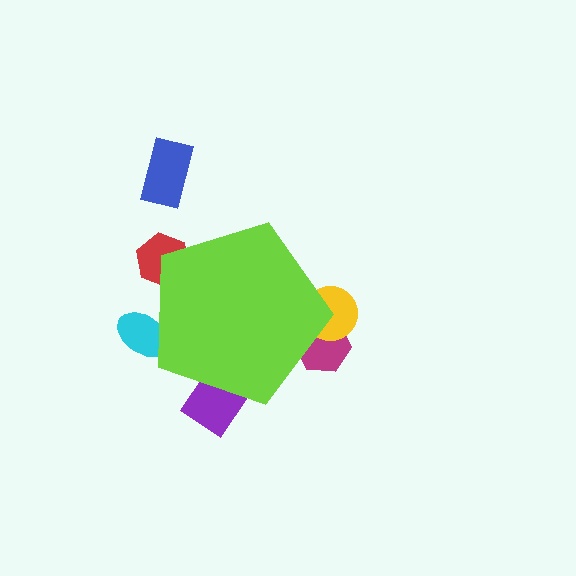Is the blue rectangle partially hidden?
No, the blue rectangle is fully visible.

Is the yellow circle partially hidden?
Yes, the yellow circle is partially hidden behind the lime pentagon.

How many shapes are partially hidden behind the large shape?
5 shapes are partially hidden.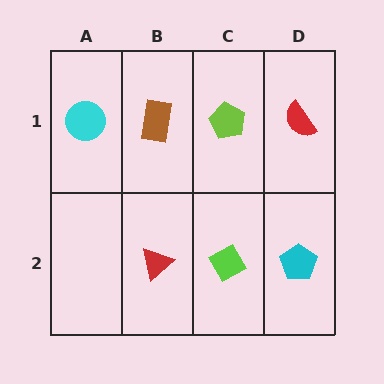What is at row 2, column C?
A lime diamond.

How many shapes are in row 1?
4 shapes.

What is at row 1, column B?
A brown rectangle.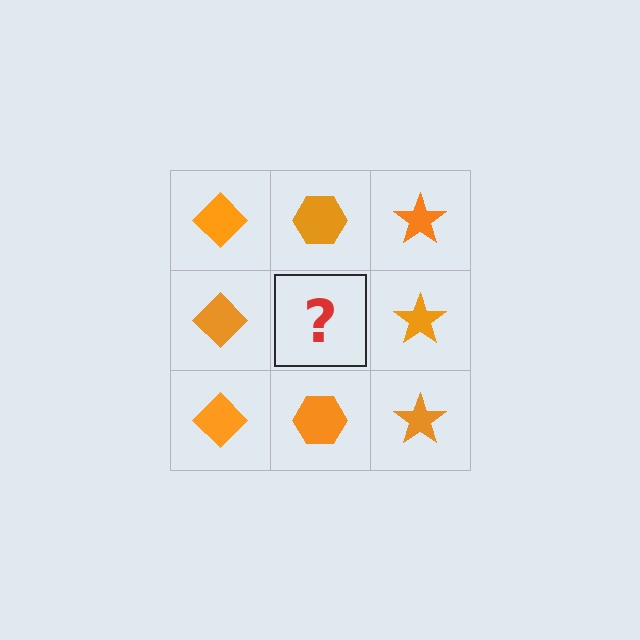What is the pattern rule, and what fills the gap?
The rule is that each column has a consistent shape. The gap should be filled with an orange hexagon.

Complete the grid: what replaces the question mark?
The question mark should be replaced with an orange hexagon.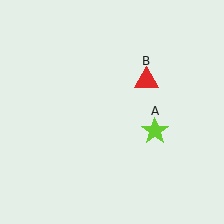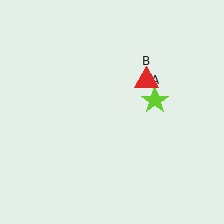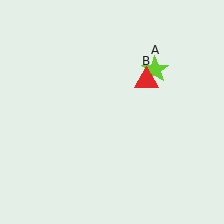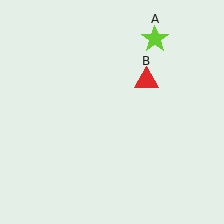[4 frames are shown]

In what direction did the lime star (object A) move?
The lime star (object A) moved up.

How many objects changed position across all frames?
1 object changed position: lime star (object A).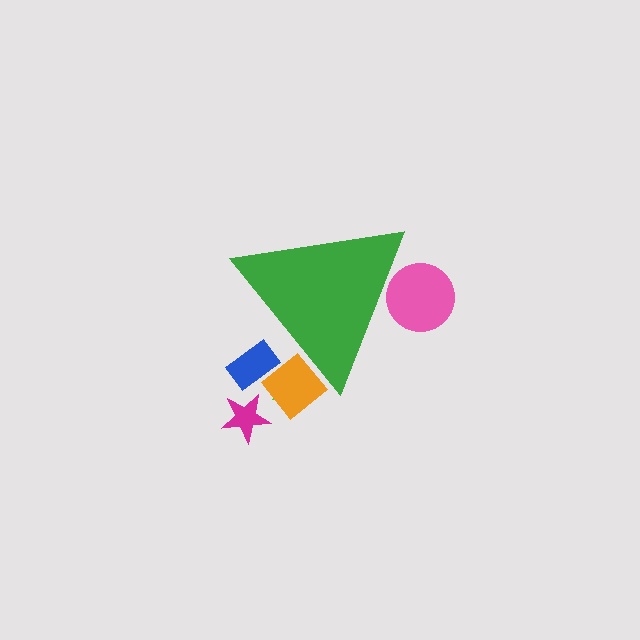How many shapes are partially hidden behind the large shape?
4 shapes are partially hidden.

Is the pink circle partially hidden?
Yes, the pink circle is partially hidden behind the green triangle.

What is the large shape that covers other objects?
A green triangle.